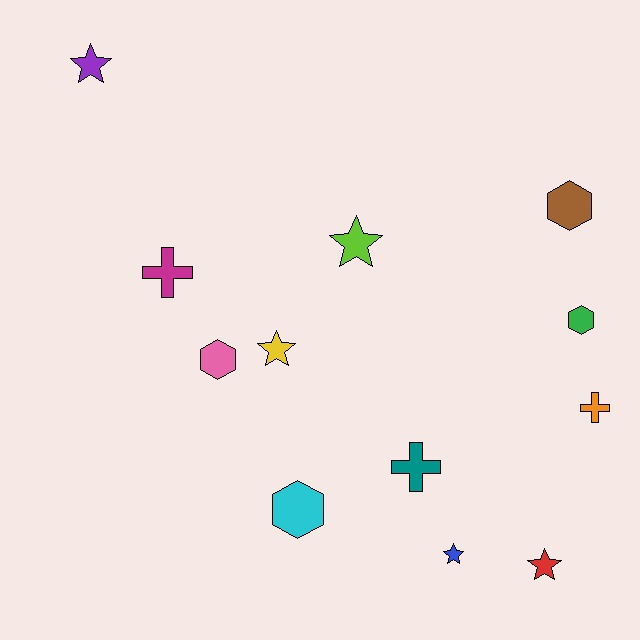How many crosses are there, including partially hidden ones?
There are 3 crosses.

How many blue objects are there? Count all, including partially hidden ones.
There is 1 blue object.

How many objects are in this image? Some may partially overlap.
There are 12 objects.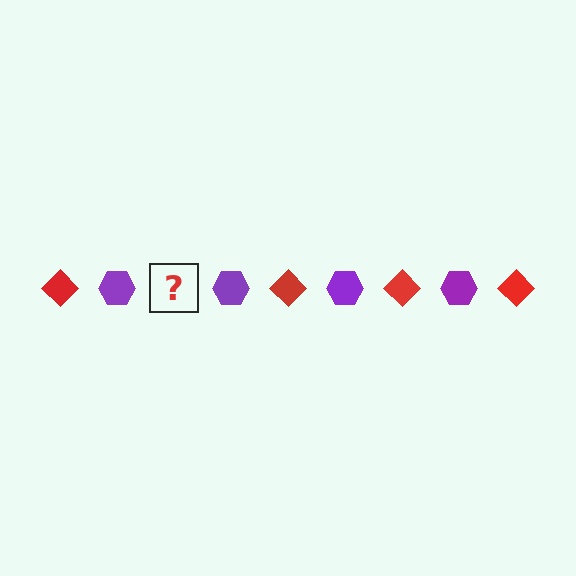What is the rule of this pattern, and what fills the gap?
The rule is that the pattern alternates between red diamond and purple hexagon. The gap should be filled with a red diamond.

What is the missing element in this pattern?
The missing element is a red diamond.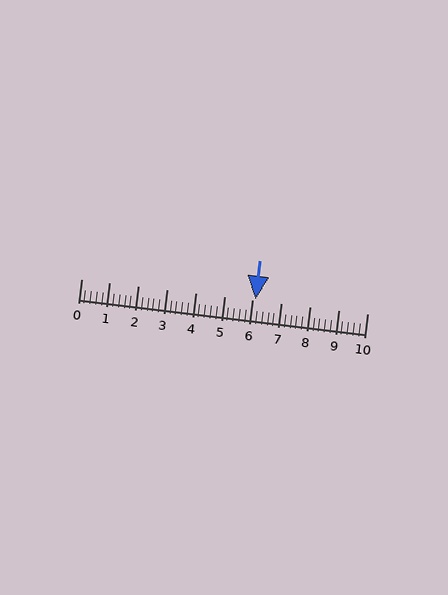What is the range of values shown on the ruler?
The ruler shows values from 0 to 10.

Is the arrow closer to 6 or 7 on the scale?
The arrow is closer to 6.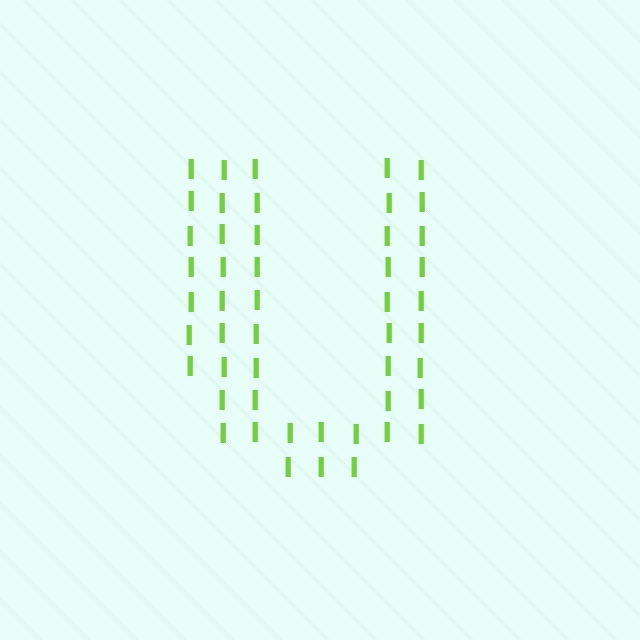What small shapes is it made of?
It is made of small letter I's.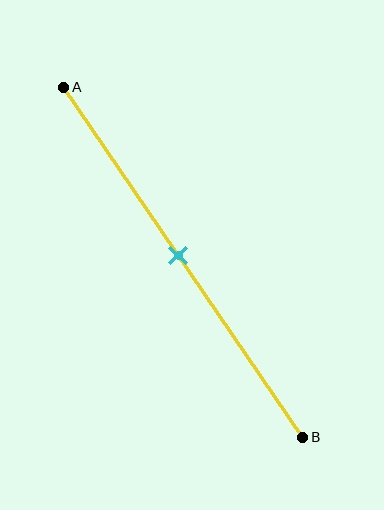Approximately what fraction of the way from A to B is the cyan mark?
The cyan mark is approximately 50% of the way from A to B.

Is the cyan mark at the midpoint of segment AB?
Yes, the mark is approximately at the midpoint.